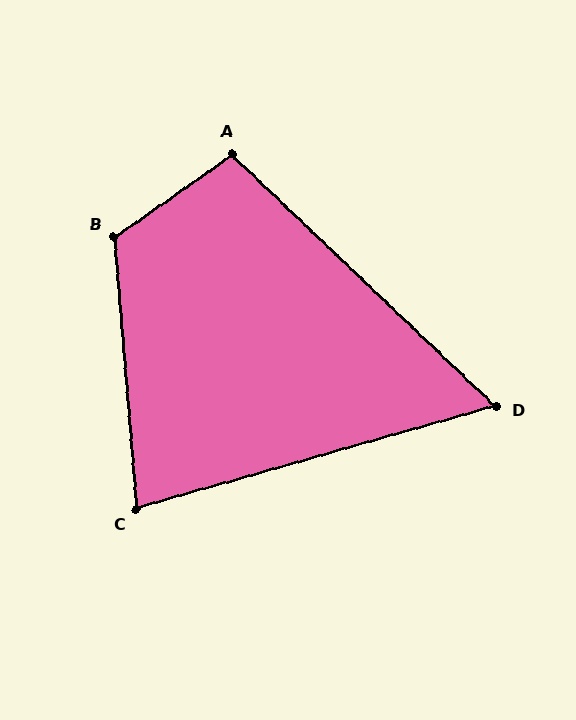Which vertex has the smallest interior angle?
D, at approximately 60 degrees.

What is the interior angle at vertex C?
Approximately 79 degrees (acute).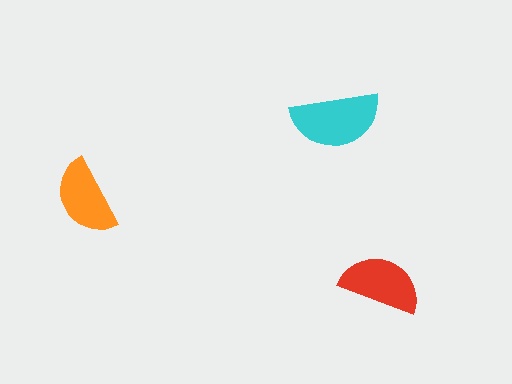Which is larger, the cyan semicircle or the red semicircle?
The cyan one.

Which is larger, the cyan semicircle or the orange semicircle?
The cyan one.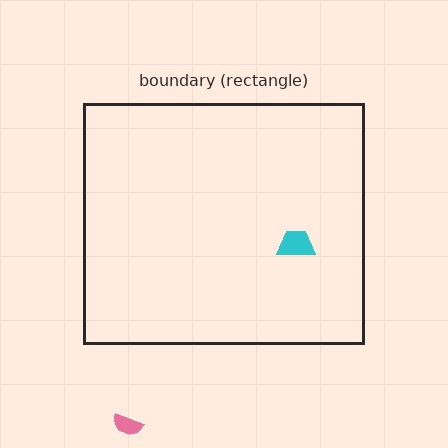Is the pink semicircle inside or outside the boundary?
Outside.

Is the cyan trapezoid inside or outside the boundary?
Inside.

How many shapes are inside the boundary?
1 inside, 1 outside.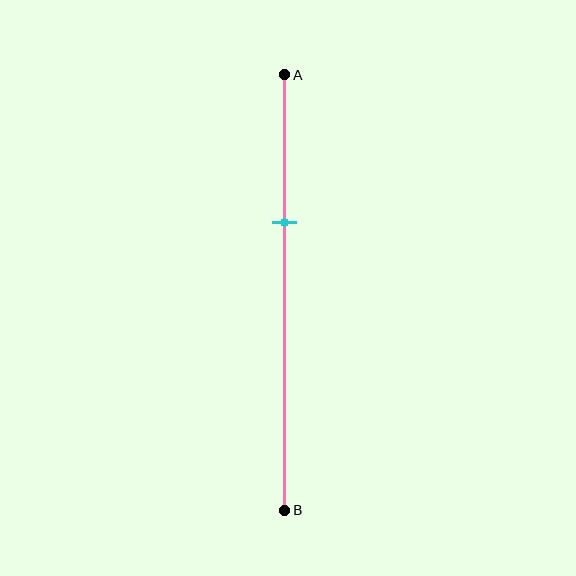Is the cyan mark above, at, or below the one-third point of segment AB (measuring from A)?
The cyan mark is approximately at the one-third point of segment AB.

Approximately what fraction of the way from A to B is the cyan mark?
The cyan mark is approximately 35% of the way from A to B.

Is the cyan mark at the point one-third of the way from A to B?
Yes, the mark is approximately at the one-third point.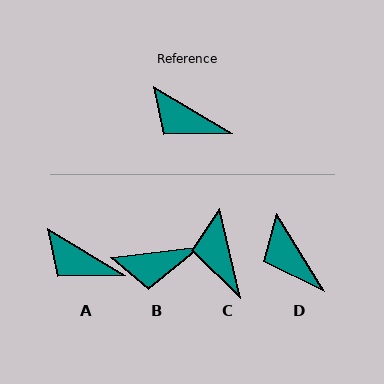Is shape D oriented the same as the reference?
No, it is off by about 27 degrees.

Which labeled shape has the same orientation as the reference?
A.